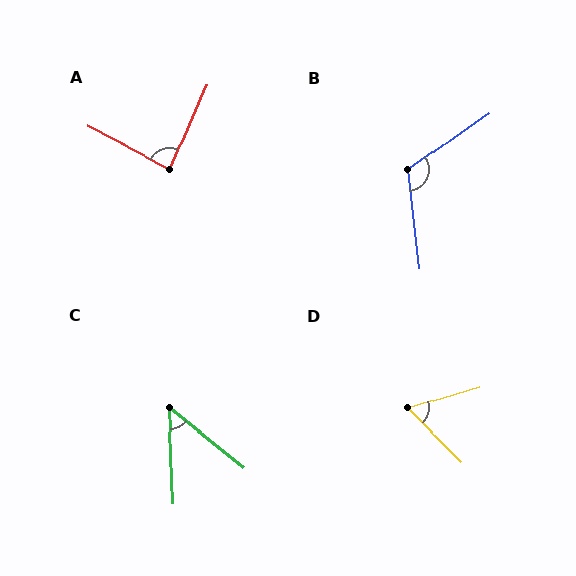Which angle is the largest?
B, at approximately 119 degrees.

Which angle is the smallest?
C, at approximately 49 degrees.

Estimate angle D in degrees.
Approximately 61 degrees.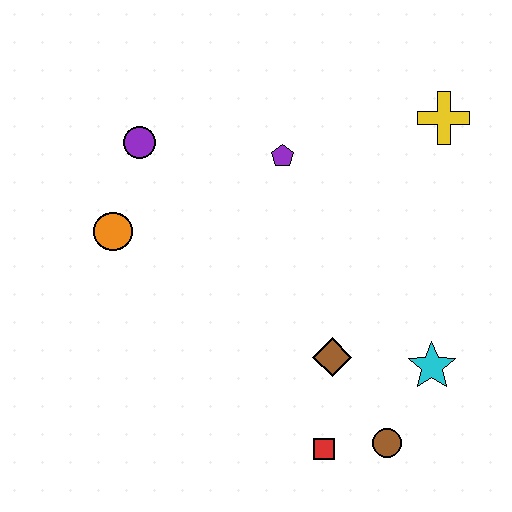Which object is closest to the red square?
The brown circle is closest to the red square.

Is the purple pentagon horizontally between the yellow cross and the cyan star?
No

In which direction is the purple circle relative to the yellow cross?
The purple circle is to the left of the yellow cross.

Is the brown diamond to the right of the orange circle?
Yes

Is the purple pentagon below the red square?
No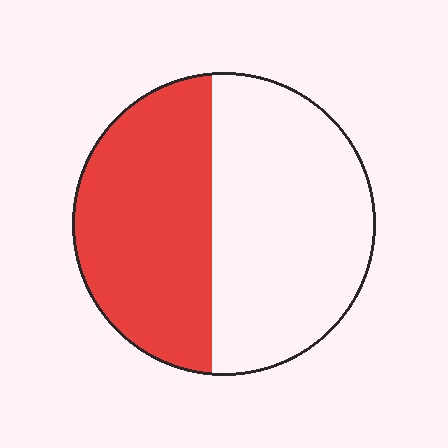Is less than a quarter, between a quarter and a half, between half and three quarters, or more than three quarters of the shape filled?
Between a quarter and a half.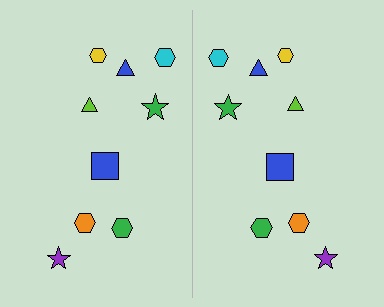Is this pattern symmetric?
Yes, this pattern has bilateral (reflection) symmetry.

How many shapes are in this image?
There are 18 shapes in this image.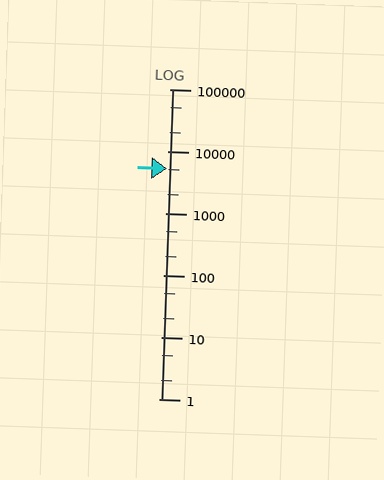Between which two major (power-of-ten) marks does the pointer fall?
The pointer is between 1000 and 10000.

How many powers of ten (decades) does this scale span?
The scale spans 5 decades, from 1 to 100000.